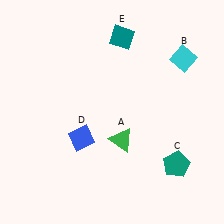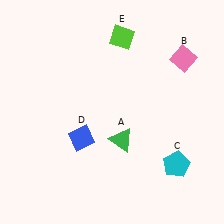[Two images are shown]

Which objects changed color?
B changed from cyan to pink. C changed from teal to cyan. E changed from teal to lime.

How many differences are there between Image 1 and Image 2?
There are 3 differences between the two images.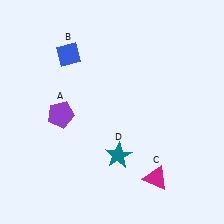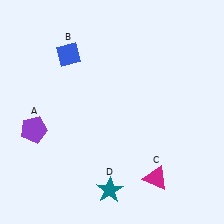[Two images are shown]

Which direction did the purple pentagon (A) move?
The purple pentagon (A) moved left.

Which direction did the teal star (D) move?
The teal star (D) moved down.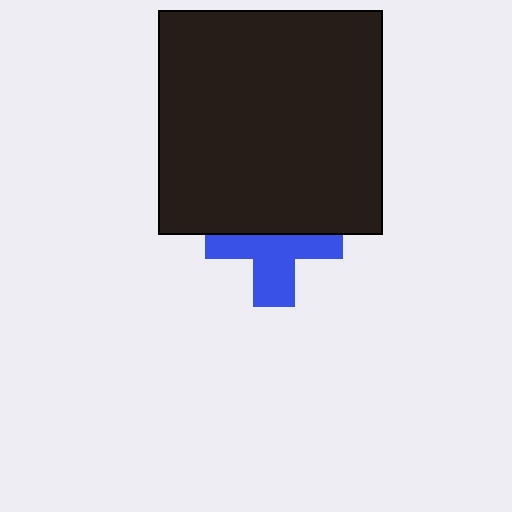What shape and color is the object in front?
The object in front is a black square.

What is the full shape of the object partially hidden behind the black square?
The partially hidden object is a blue cross.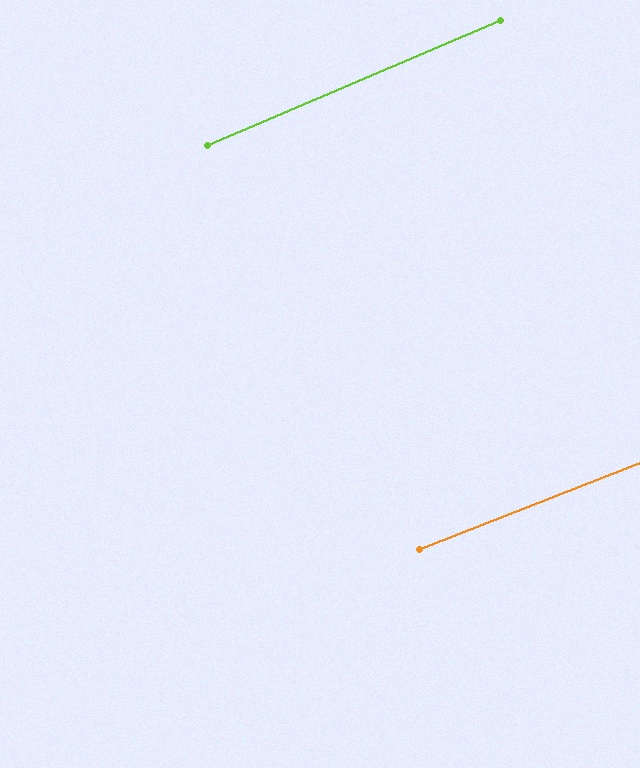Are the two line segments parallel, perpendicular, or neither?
Parallel — their directions differ by only 1.7°.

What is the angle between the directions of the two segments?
Approximately 2 degrees.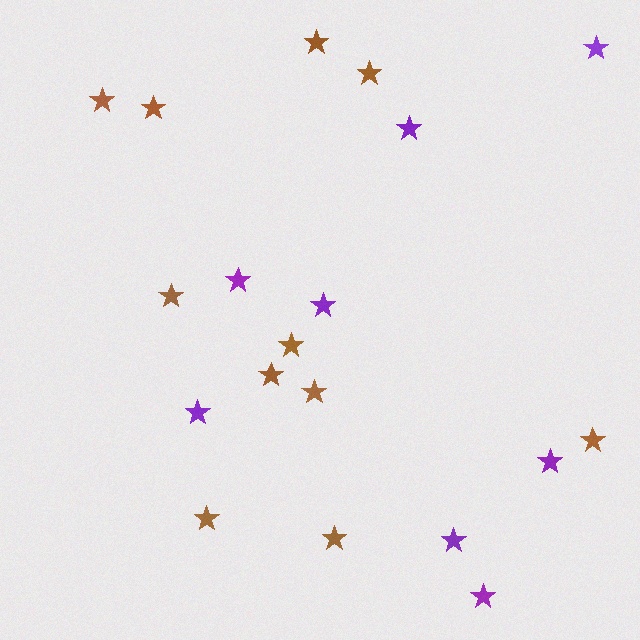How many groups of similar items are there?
There are 2 groups: one group of purple stars (8) and one group of brown stars (11).